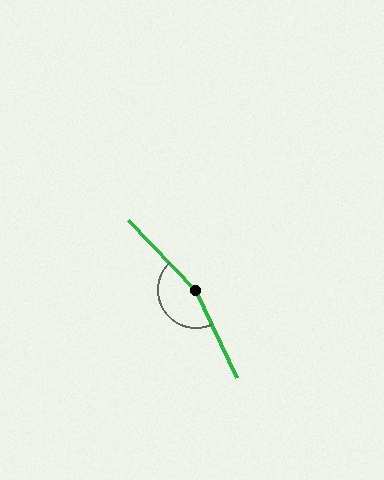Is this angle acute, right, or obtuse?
It is obtuse.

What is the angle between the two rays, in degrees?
Approximately 161 degrees.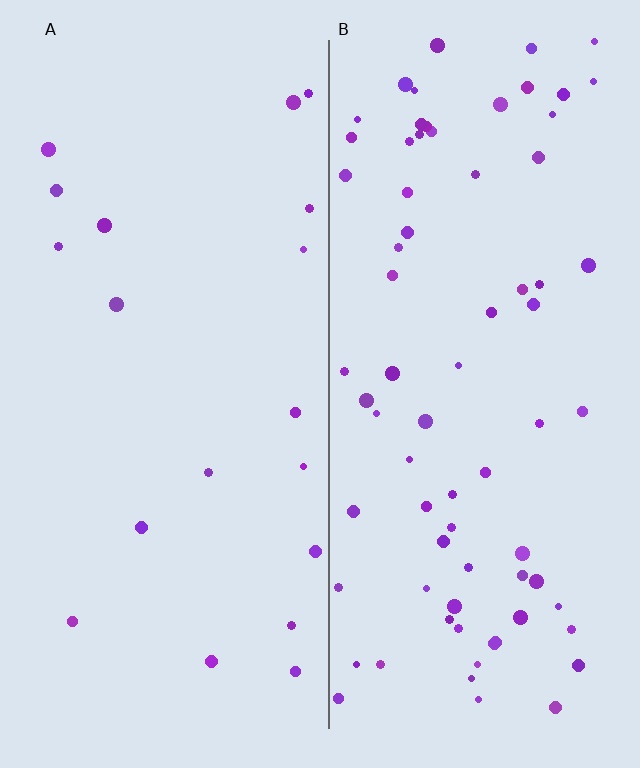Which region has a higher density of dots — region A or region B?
B (the right).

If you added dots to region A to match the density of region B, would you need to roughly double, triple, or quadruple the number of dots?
Approximately quadruple.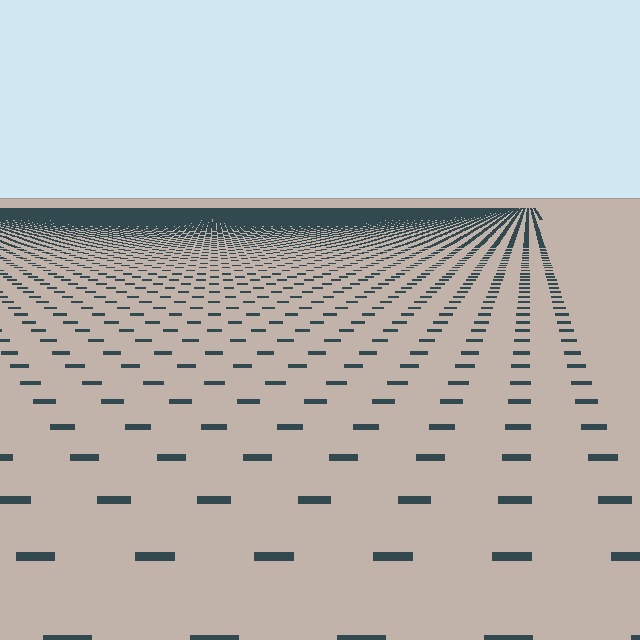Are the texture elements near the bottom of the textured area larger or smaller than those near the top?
Larger. Near the bottom, elements are closer to the viewer and appear at a bigger on-screen size.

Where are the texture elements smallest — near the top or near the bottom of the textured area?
Near the top.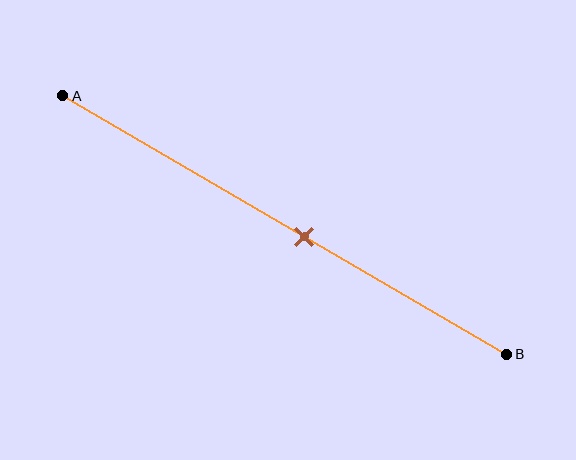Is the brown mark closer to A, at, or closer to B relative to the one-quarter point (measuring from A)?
The brown mark is closer to point B than the one-quarter point of segment AB.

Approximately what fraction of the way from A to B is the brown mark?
The brown mark is approximately 55% of the way from A to B.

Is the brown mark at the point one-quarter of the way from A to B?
No, the mark is at about 55% from A, not at the 25% one-quarter point.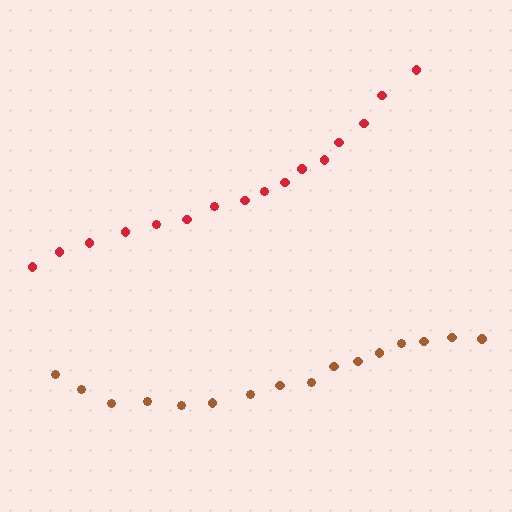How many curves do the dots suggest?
There are 2 distinct paths.